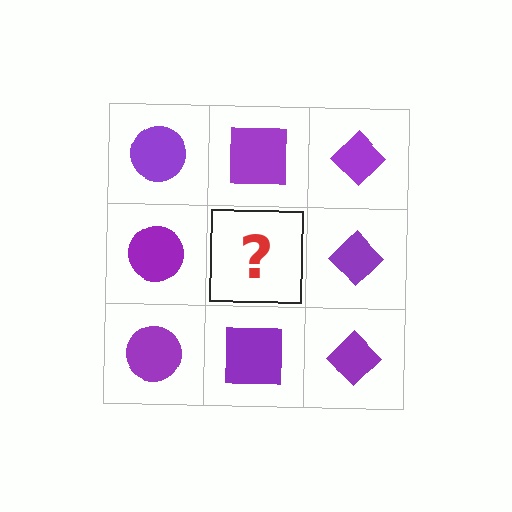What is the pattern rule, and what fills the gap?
The rule is that each column has a consistent shape. The gap should be filled with a purple square.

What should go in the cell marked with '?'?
The missing cell should contain a purple square.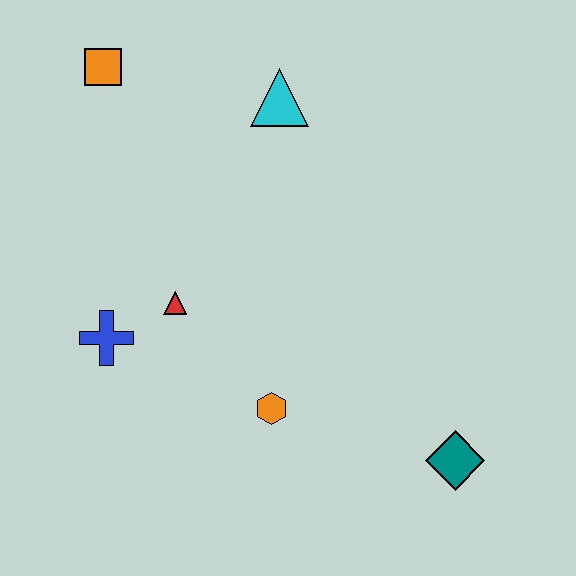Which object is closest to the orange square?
The cyan triangle is closest to the orange square.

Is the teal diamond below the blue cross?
Yes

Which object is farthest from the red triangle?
The teal diamond is farthest from the red triangle.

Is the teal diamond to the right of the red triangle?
Yes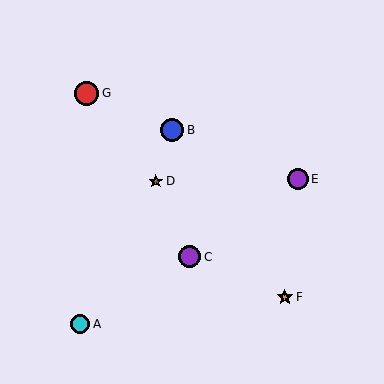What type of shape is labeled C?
Shape C is a purple circle.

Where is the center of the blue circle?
The center of the blue circle is at (172, 130).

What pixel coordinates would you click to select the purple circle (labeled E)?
Click at (298, 179) to select the purple circle E.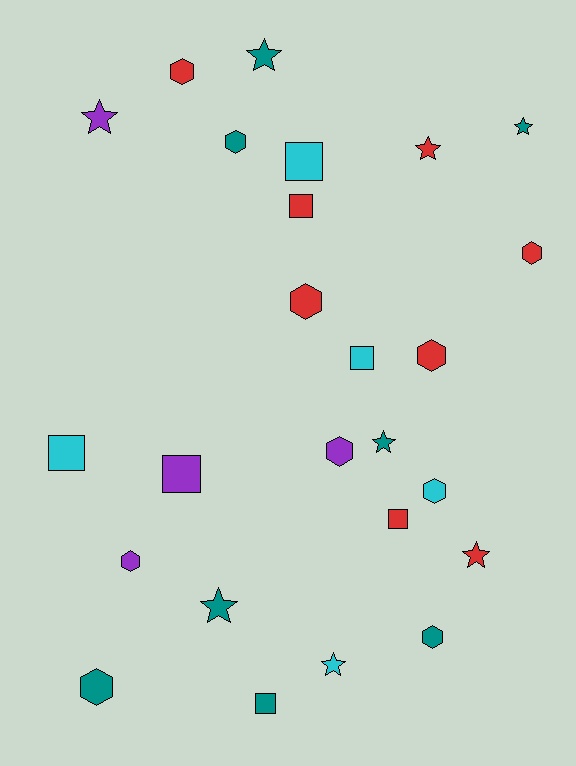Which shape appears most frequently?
Hexagon, with 10 objects.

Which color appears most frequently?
Teal, with 8 objects.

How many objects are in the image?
There are 25 objects.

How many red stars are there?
There are 2 red stars.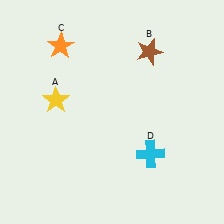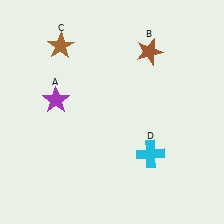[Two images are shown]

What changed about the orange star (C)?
In Image 1, C is orange. In Image 2, it changed to brown.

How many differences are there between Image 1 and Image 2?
There are 2 differences between the two images.